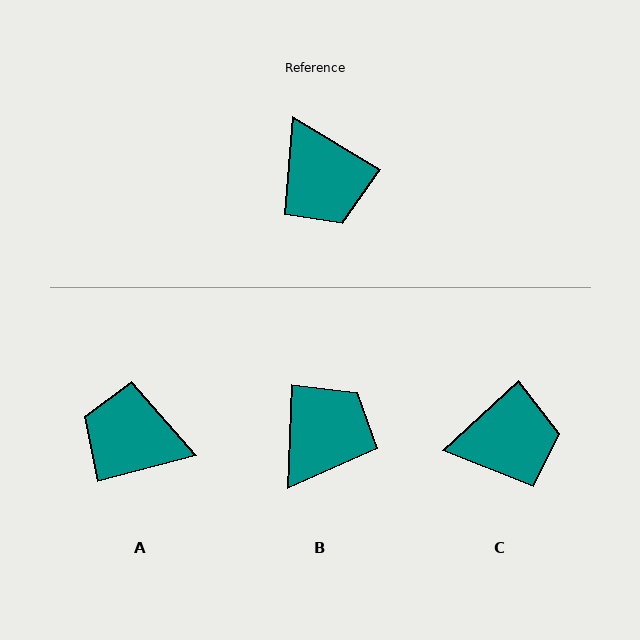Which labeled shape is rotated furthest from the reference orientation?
A, about 134 degrees away.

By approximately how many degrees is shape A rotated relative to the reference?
Approximately 134 degrees clockwise.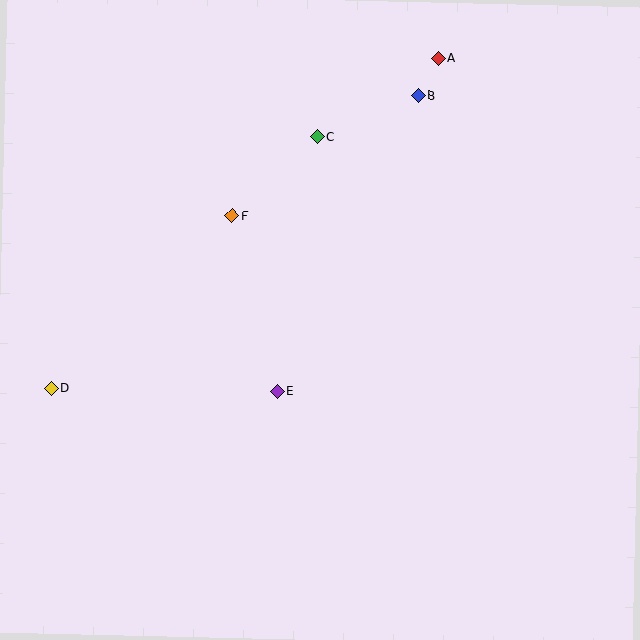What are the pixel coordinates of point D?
Point D is at (52, 388).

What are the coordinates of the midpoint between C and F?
The midpoint between C and F is at (275, 176).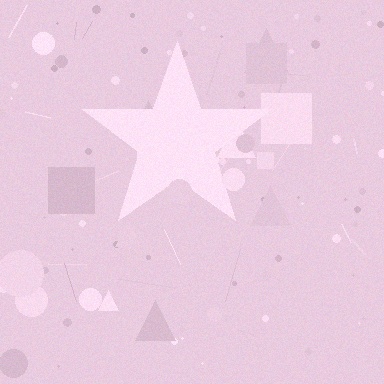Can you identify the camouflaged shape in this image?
The camouflaged shape is a star.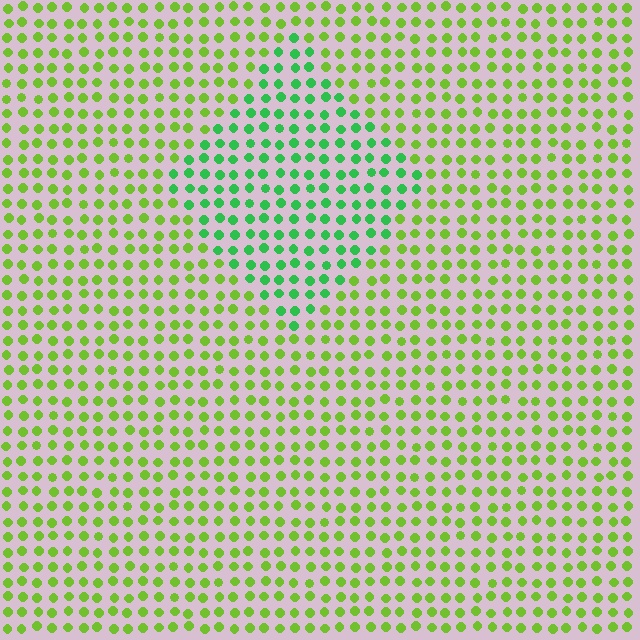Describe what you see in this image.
The image is filled with small lime elements in a uniform arrangement. A diamond-shaped region is visible where the elements are tinted to a slightly different hue, forming a subtle color boundary.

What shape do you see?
I see a diamond.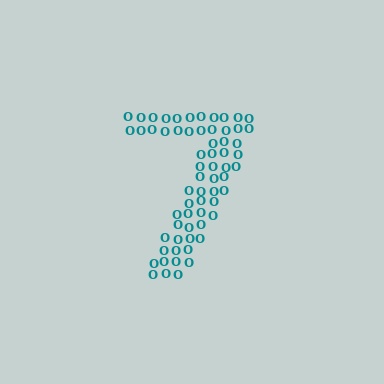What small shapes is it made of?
It is made of small letter O's.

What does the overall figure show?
The overall figure shows the digit 7.